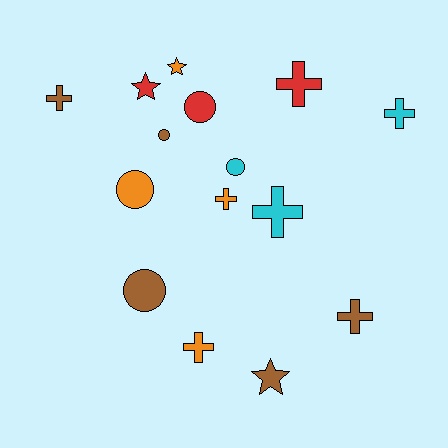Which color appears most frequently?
Brown, with 5 objects.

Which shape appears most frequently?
Cross, with 7 objects.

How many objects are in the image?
There are 15 objects.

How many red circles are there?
There is 1 red circle.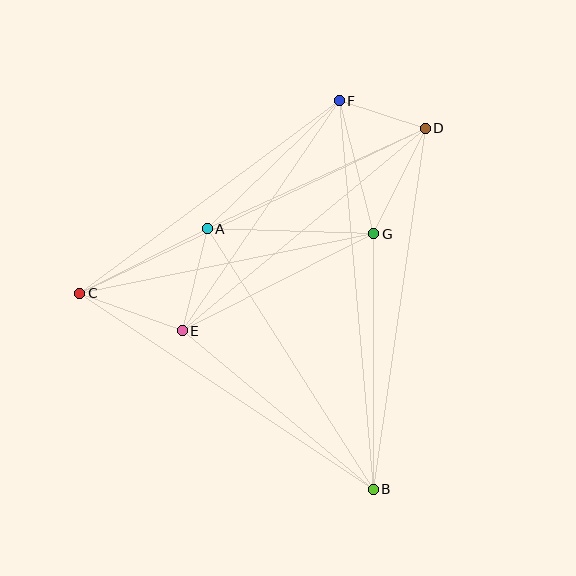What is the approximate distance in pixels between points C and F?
The distance between C and F is approximately 323 pixels.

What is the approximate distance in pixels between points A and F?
The distance between A and F is approximately 184 pixels.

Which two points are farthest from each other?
Points B and F are farthest from each other.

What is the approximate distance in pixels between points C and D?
The distance between C and D is approximately 383 pixels.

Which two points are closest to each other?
Points D and F are closest to each other.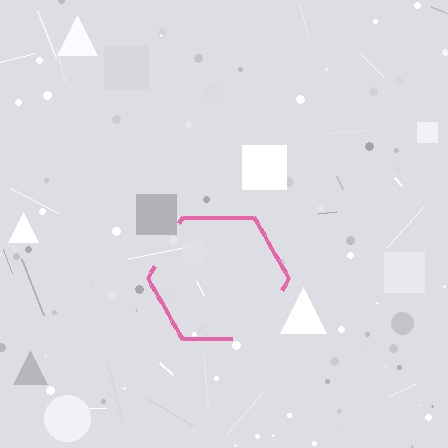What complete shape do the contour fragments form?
The contour fragments form a hexagon.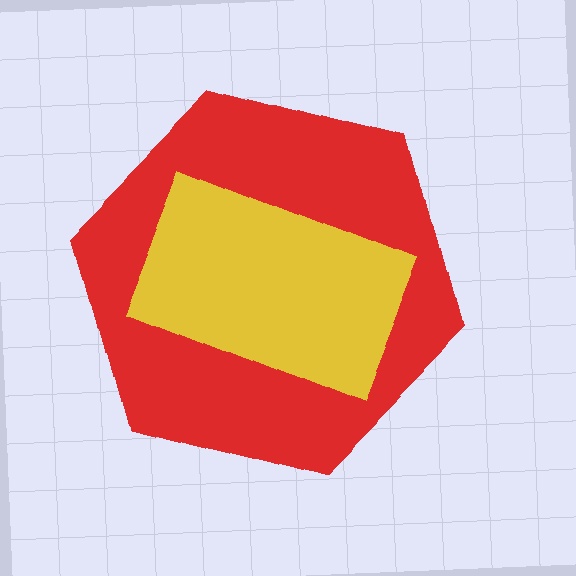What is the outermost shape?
The red hexagon.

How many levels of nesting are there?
2.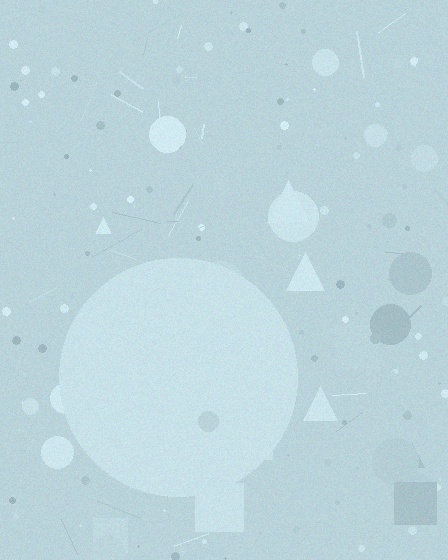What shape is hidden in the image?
A circle is hidden in the image.